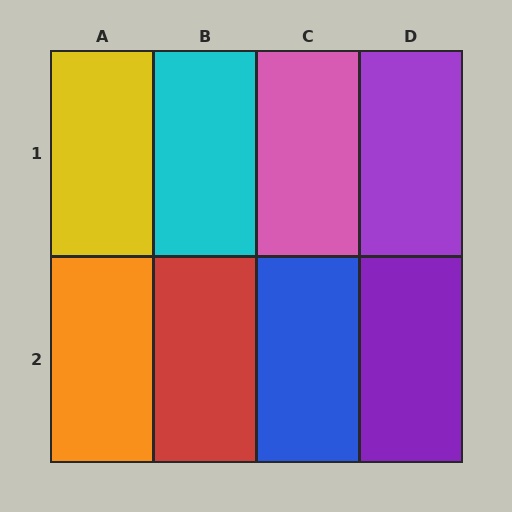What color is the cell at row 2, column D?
Purple.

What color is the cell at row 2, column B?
Red.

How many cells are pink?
1 cell is pink.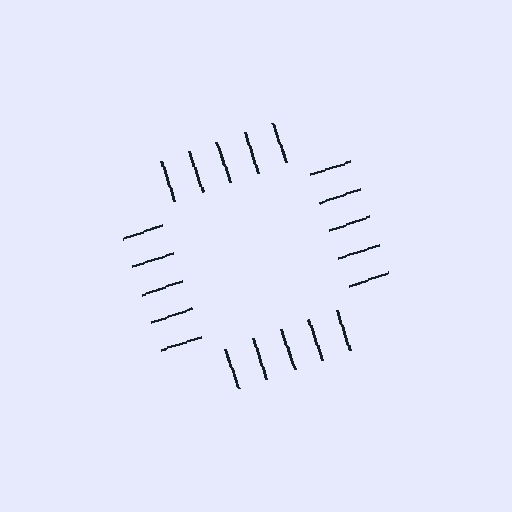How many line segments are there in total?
20 — 5 along each of the 4 edges.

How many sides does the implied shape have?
4 sides — the line-ends trace a square.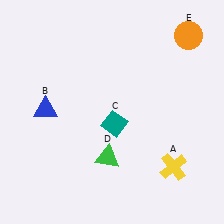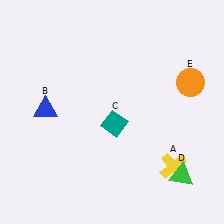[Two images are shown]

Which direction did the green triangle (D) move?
The green triangle (D) moved right.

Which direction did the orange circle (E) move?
The orange circle (E) moved down.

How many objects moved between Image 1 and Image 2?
2 objects moved between the two images.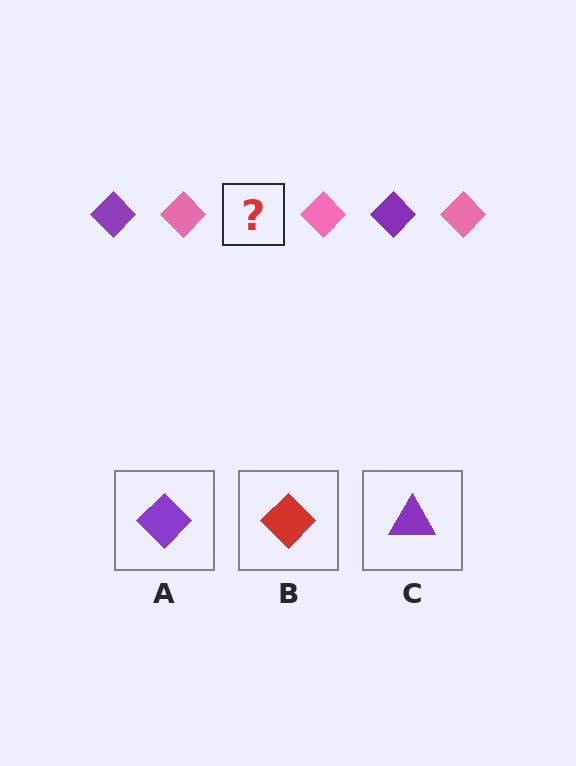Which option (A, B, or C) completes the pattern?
A.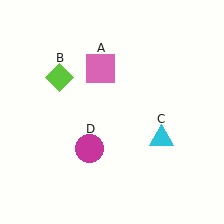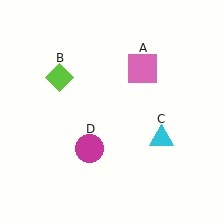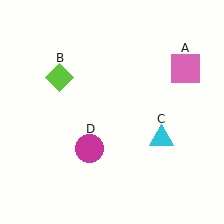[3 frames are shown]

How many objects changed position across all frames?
1 object changed position: pink square (object A).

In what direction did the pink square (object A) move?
The pink square (object A) moved right.